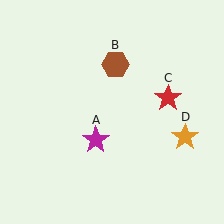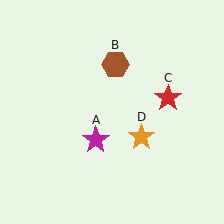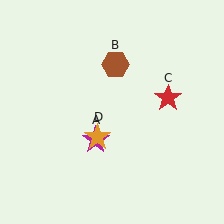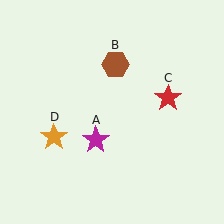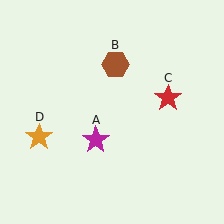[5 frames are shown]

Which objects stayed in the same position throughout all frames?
Magenta star (object A) and brown hexagon (object B) and red star (object C) remained stationary.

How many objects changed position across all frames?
1 object changed position: orange star (object D).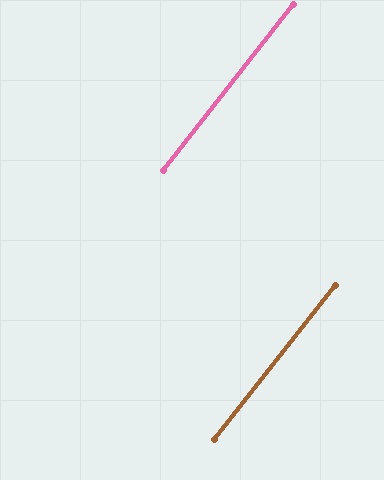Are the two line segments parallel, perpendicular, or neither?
Parallel — their directions differ by only 0.2°.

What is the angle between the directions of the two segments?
Approximately 0 degrees.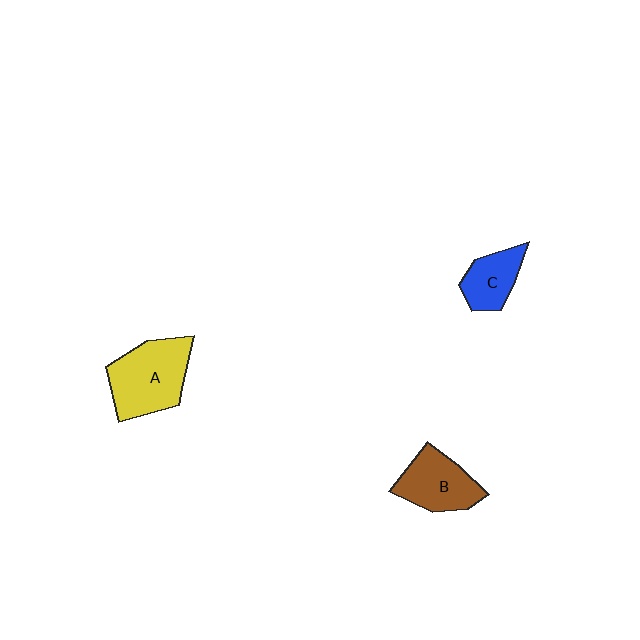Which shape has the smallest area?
Shape C (blue).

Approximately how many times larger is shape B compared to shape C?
Approximately 1.4 times.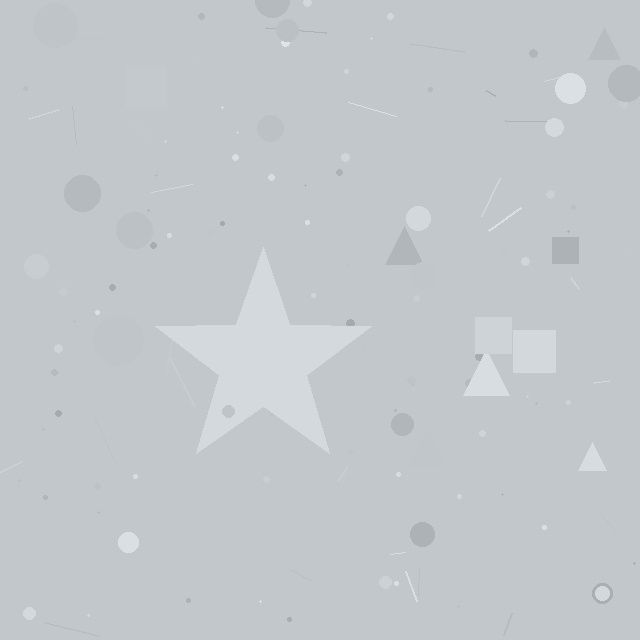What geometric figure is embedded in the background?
A star is embedded in the background.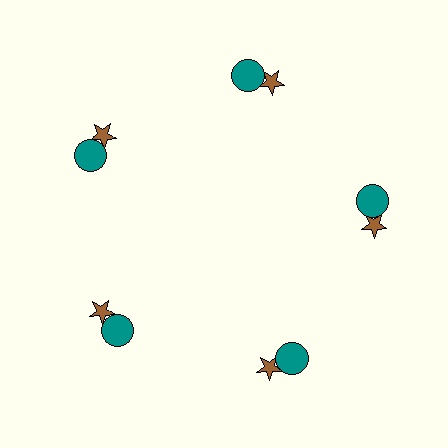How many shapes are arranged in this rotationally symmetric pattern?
There are 10 shapes, arranged in 5 groups of 2.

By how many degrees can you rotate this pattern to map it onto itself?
The pattern maps onto itself every 72 degrees of rotation.